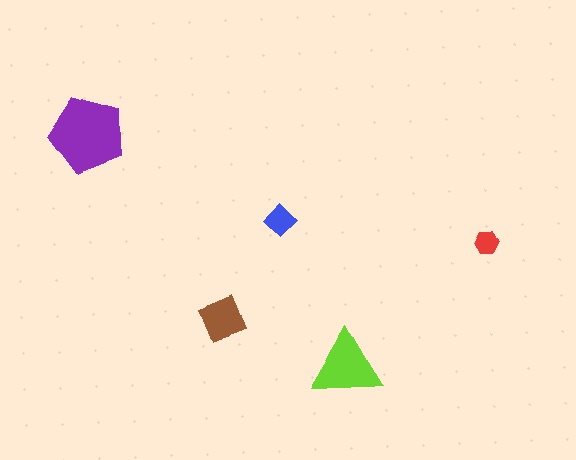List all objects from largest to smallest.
The purple pentagon, the lime triangle, the brown square, the blue diamond, the red hexagon.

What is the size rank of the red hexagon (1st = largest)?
5th.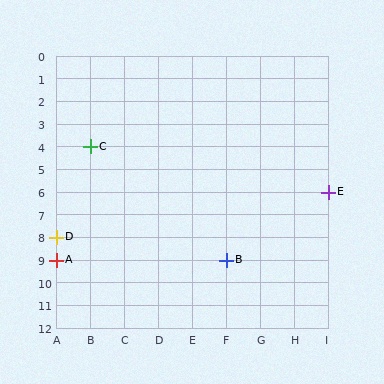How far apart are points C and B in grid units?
Points C and B are 4 columns and 5 rows apart (about 6.4 grid units diagonally).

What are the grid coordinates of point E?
Point E is at grid coordinates (I, 6).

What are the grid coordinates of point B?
Point B is at grid coordinates (F, 9).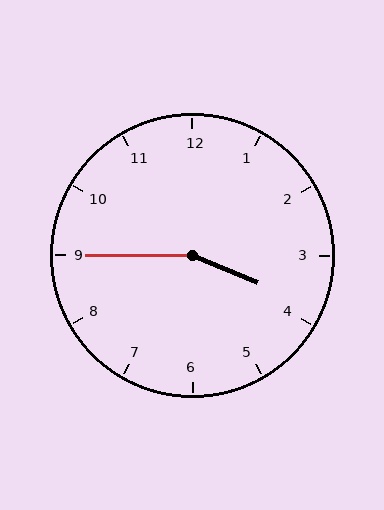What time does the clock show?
3:45.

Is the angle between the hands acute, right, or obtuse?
It is obtuse.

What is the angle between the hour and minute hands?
Approximately 158 degrees.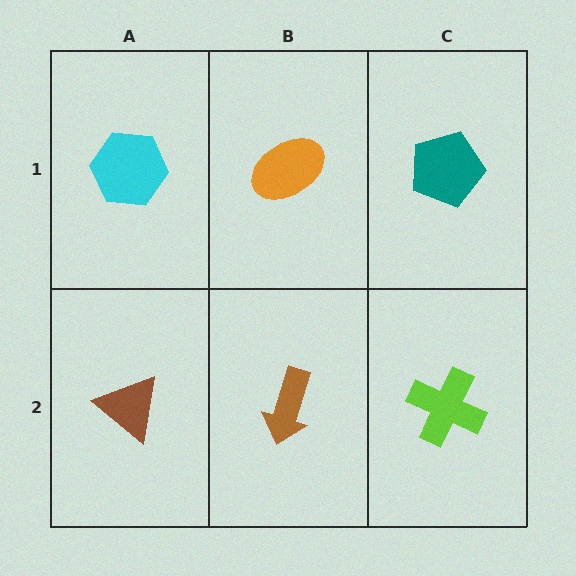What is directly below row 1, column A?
A brown triangle.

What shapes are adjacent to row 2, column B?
An orange ellipse (row 1, column B), a brown triangle (row 2, column A), a lime cross (row 2, column C).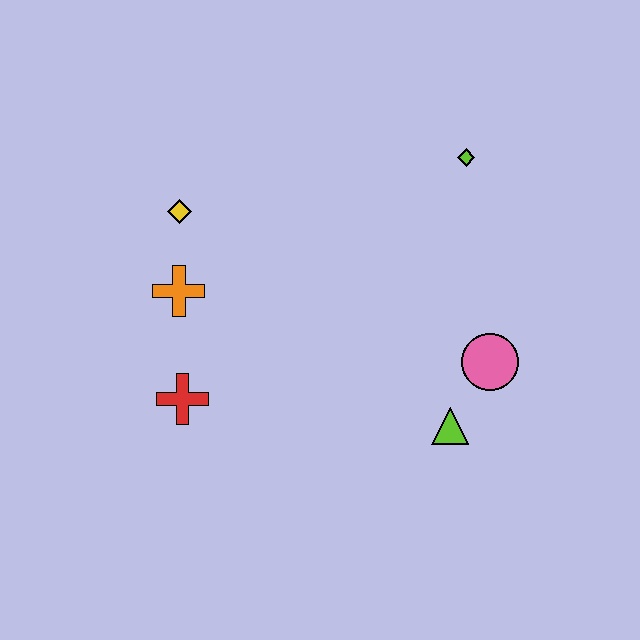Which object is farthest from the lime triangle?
The yellow diamond is farthest from the lime triangle.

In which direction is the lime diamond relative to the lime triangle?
The lime diamond is above the lime triangle.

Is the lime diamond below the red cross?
No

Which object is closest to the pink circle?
The lime triangle is closest to the pink circle.